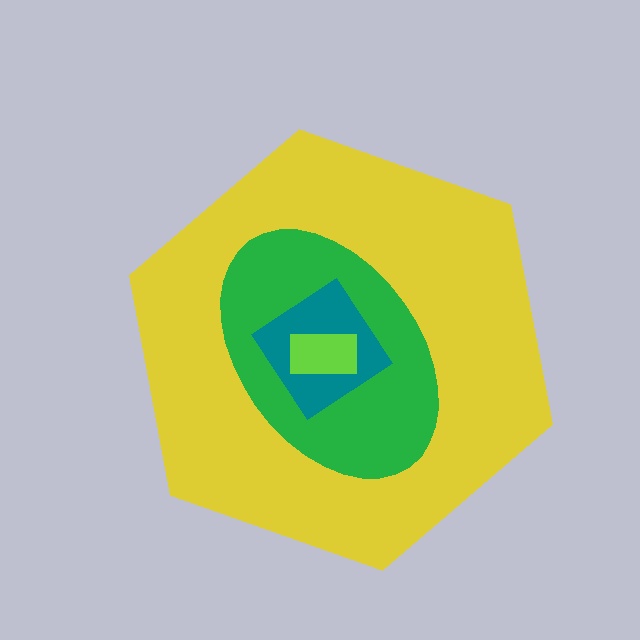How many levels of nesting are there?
4.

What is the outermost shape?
The yellow hexagon.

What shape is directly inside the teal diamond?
The lime rectangle.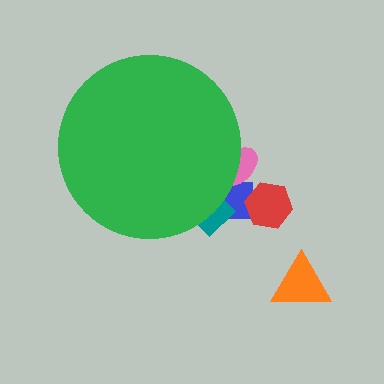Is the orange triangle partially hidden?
No, the orange triangle is fully visible.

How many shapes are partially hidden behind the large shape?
3 shapes are partially hidden.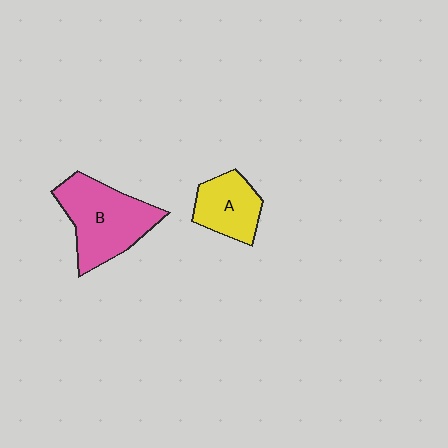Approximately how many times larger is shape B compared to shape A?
Approximately 1.7 times.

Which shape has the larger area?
Shape B (pink).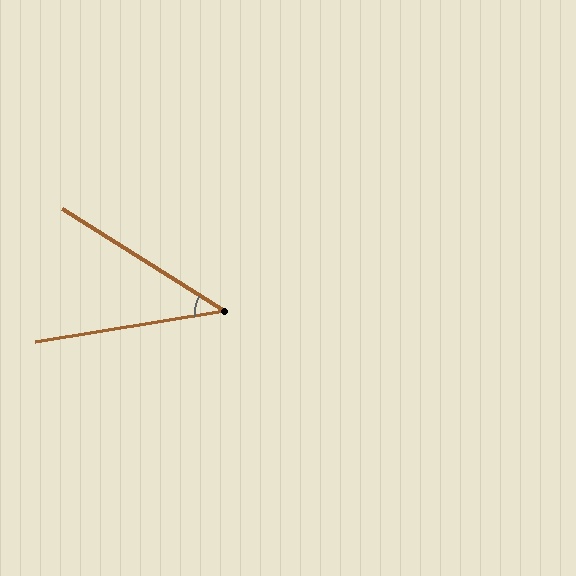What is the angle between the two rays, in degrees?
Approximately 42 degrees.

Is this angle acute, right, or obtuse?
It is acute.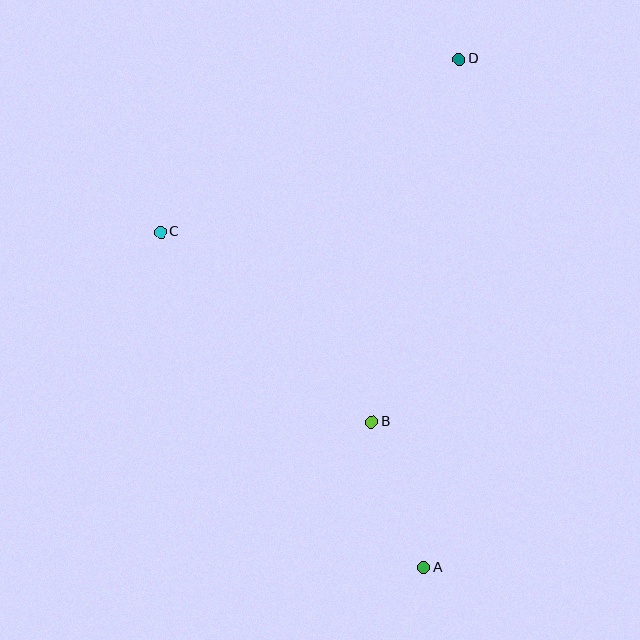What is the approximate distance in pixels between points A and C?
The distance between A and C is approximately 426 pixels.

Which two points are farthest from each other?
Points A and D are farthest from each other.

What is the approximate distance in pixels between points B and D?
The distance between B and D is approximately 373 pixels.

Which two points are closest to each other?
Points A and B are closest to each other.